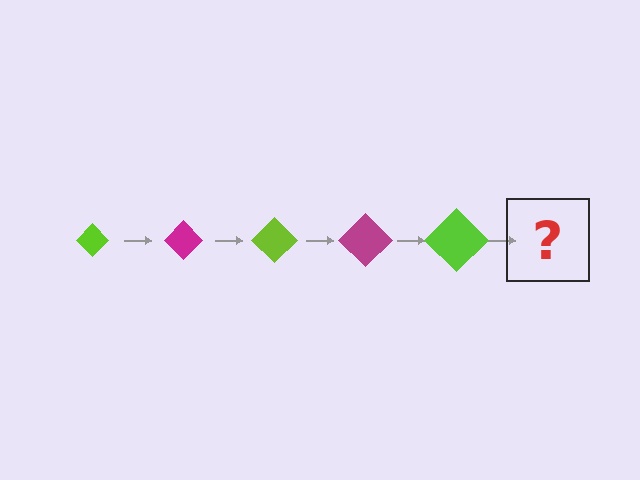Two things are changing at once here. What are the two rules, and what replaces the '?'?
The two rules are that the diamond grows larger each step and the color cycles through lime and magenta. The '?' should be a magenta diamond, larger than the previous one.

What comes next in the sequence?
The next element should be a magenta diamond, larger than the previous one.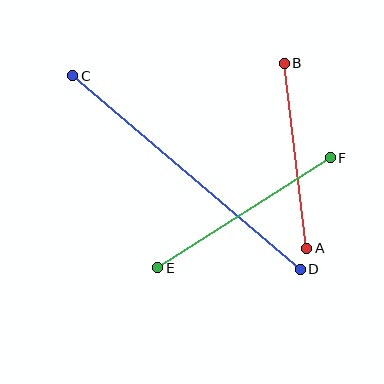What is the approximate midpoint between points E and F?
The midpoint is at approximately (244, 213) pixels.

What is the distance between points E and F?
The distance is approximately 204 pixels.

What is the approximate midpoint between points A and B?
The midpoint is at approximately (296, 156) pixels.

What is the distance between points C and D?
The distance is approximately 299 pixels.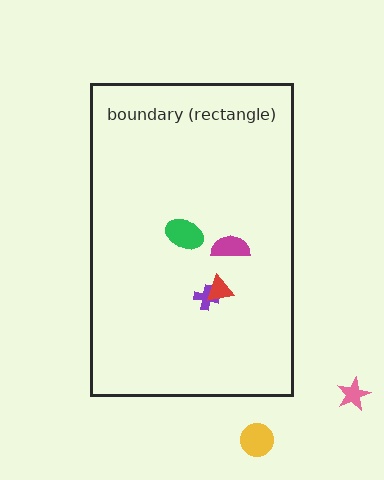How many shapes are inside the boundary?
4 inside, 2 outside.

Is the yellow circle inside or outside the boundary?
Outside.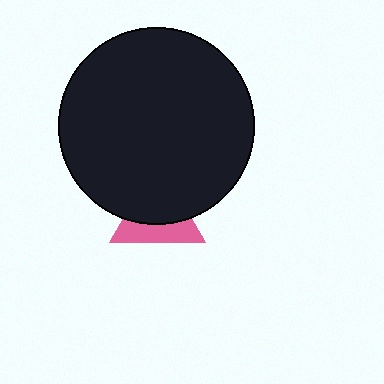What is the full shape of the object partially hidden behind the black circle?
The partially hidden object is a pink triangle.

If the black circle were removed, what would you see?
You would see the complete pink triangle.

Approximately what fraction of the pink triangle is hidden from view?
Roughly 57% of the pink triangle is hidden behind the black circle.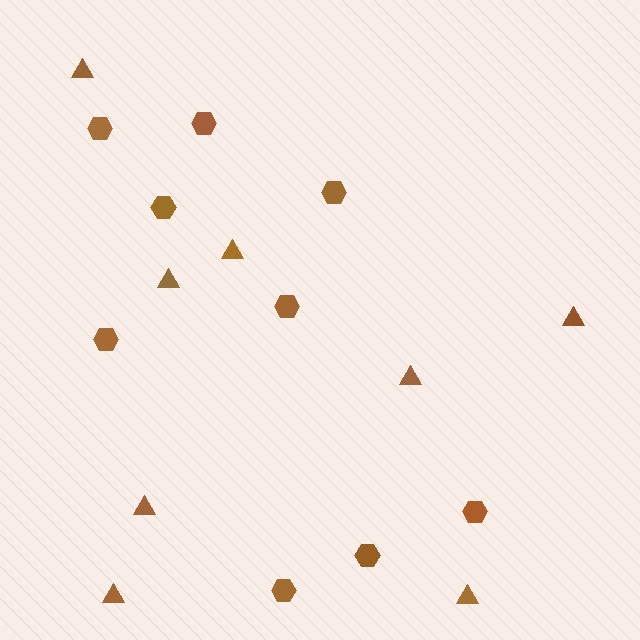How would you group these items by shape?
There are 2 groups: one group of triangles (8) and one group of hexagons (9).